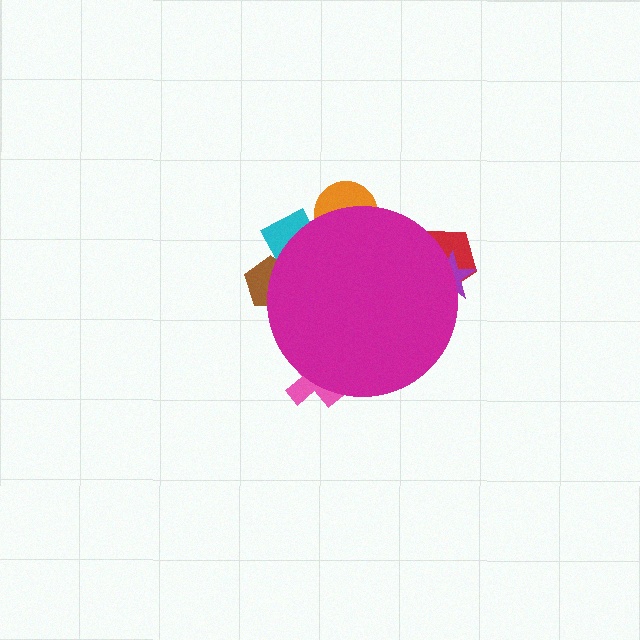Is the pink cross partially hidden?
Yes, the pink cross is partially hidden behind the magenta circle.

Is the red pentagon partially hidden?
Yes, the red pentagon is partially hidden behind the magenta circle.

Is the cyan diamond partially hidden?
Yes, the cyan diamond is partially hidden behind the magenta circle.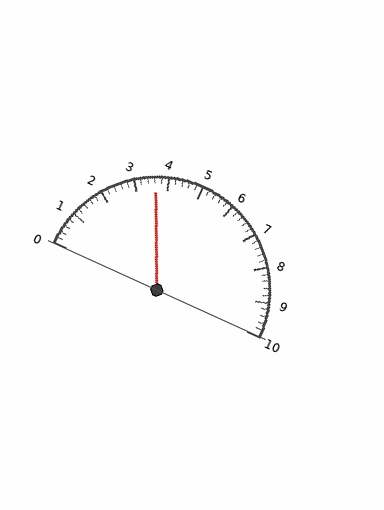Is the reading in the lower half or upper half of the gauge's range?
The reading is in the lower half of the range (0 to 10).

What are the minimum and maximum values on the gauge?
The gauge ranges from 0 to 10.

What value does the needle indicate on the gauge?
The needle indicates approximately 3.6.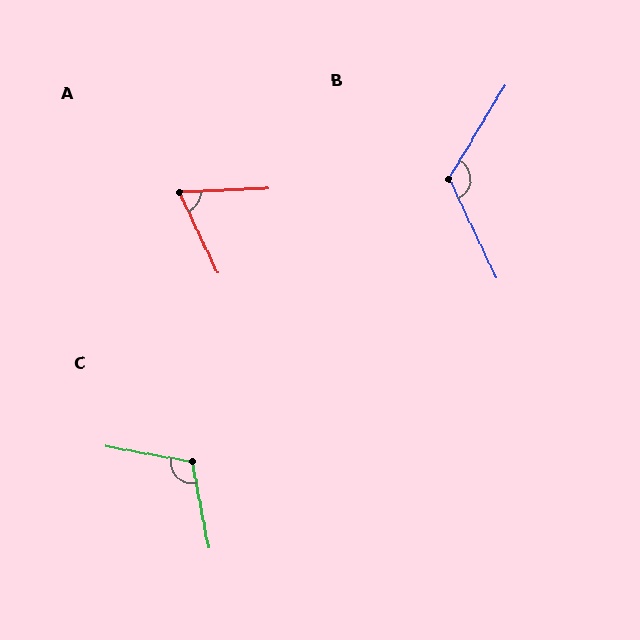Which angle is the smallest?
A, at approximately 67 degrees.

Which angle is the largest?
B, at approximately 123 degrees.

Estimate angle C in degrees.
Approximately 111 degrees.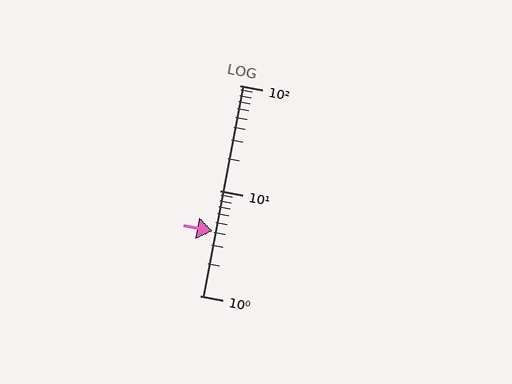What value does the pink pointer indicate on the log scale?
The pointer indicates approximately 4.1.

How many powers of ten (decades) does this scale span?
The scale spans 2 decades, from 1 to 100.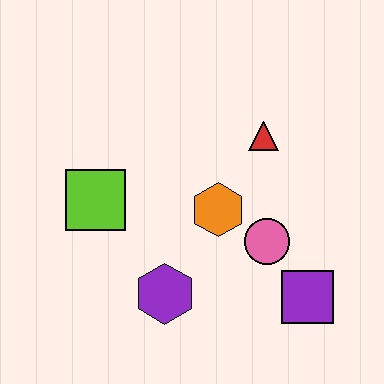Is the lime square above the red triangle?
No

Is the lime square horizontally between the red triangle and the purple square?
No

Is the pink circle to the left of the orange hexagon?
No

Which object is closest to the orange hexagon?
The pink circle is closest to the orange hexagon.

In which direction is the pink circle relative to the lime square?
The pink circle is to the right of the lime square.